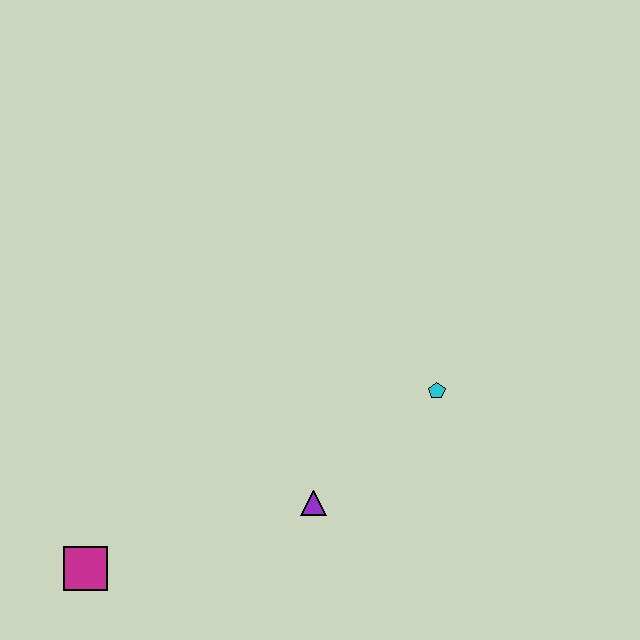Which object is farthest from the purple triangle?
The magenta square is farthest from the purple triangle.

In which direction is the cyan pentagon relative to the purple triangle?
The cyan pentagon is to the right of the purple triangle.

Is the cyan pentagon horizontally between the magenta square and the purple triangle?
No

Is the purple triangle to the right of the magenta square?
Yes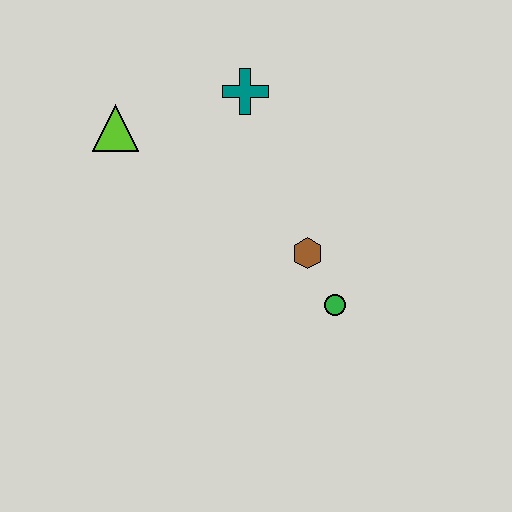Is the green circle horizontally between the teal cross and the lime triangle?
No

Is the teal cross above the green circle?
Yes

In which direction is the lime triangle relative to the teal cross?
The lime triangle is to the left of the teal cross.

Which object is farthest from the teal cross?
The green circle is farthest from the teal cross.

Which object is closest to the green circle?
The brown hexagon is closest to the green circle.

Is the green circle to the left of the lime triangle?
No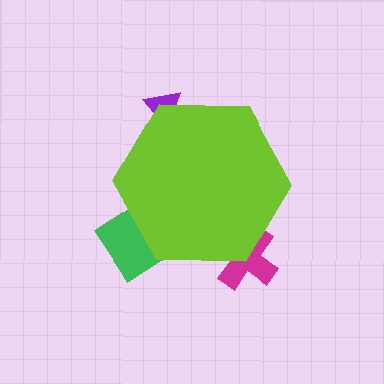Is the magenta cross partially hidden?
Yes, the magenta cross is partially hidden behind the lime hexagon.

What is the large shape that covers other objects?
A lime hexagon.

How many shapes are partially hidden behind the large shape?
3 shapes are partially hidden.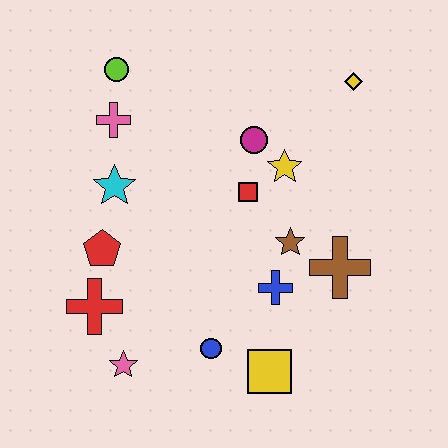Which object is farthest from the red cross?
The yellow diamond is farthest from the red cross.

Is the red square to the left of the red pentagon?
No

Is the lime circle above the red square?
Yes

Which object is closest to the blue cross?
The brown star is closest to the blue cross.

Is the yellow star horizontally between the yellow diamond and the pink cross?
Yes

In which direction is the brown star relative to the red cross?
The brown star is to the right of the red cross.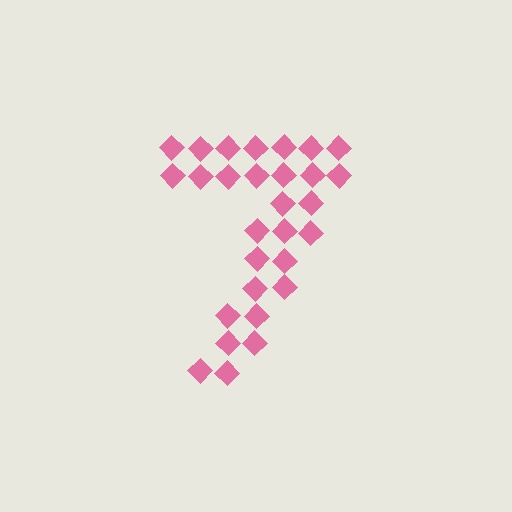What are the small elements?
The small elements are diamonds.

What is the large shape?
The large shape is the digit 7.